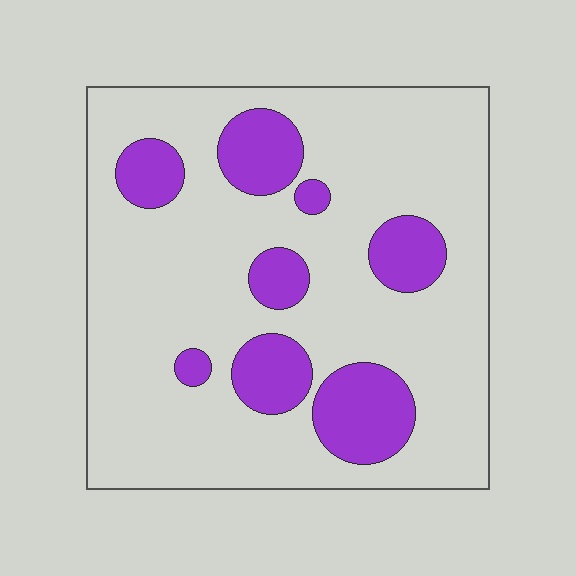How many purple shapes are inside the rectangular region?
8.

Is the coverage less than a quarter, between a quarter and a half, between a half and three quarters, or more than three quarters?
Less than a quarter.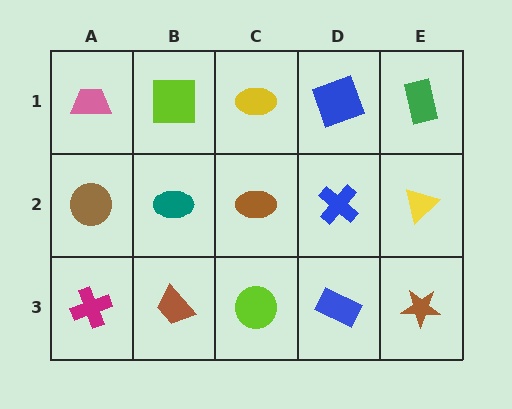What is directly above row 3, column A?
A brown circle.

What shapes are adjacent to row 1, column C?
A brown ellipse (row 2, column C), a lime square (row 1, column B), a blue square (row 1, column D).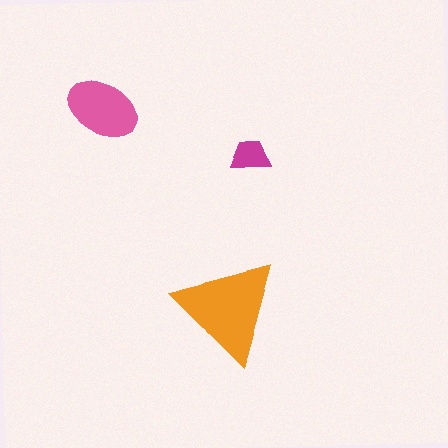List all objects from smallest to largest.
The magenta trapezoid, the pink ellipse, the orange triangle.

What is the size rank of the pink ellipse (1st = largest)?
2nd.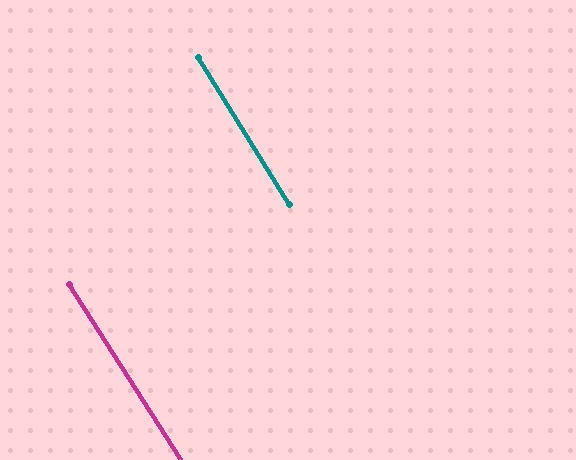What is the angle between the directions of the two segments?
Approximately 1 degree.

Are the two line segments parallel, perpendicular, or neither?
Parallel — their directions differ by only 1.0°.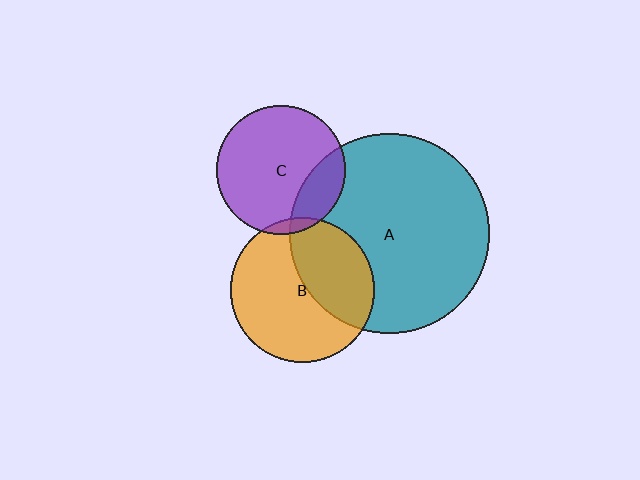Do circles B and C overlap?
Yes.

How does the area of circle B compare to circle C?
Approximately 1.3 times.